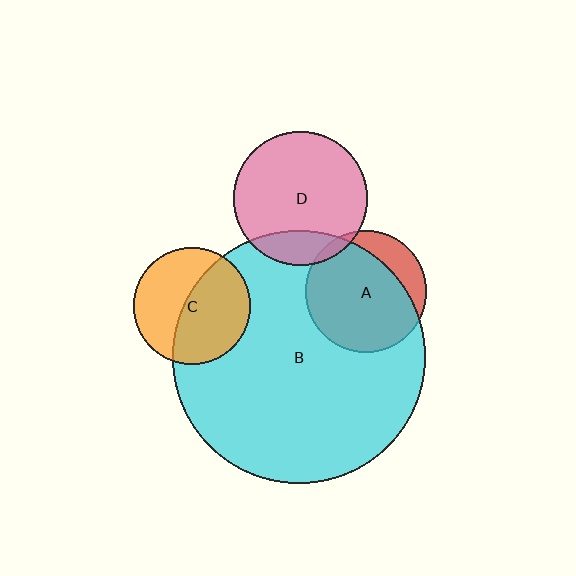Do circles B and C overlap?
Yes.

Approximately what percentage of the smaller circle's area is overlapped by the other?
Approximately 55%.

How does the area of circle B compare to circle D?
Approximately 3.6 times.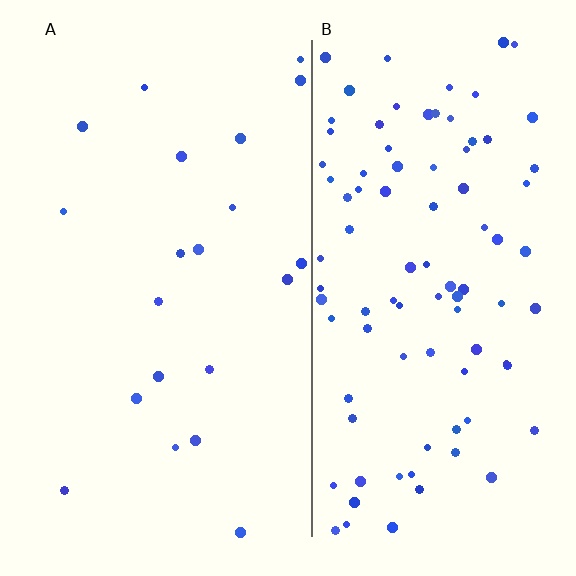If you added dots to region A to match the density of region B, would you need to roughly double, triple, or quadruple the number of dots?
Approximately quadruple.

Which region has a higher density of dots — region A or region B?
B (the right).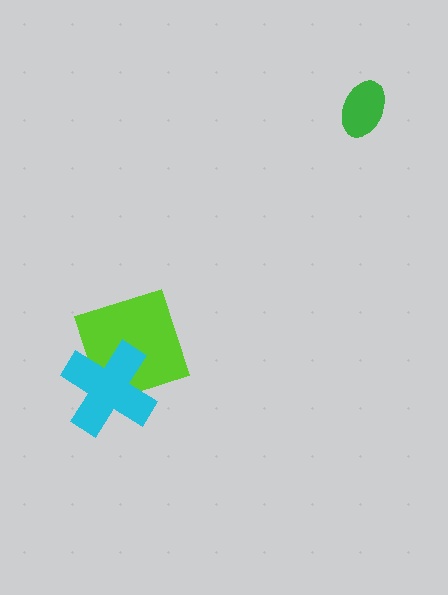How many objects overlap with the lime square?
1 object overlaps with the lime square.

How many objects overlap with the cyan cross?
1 object overlaps with the cyan cross.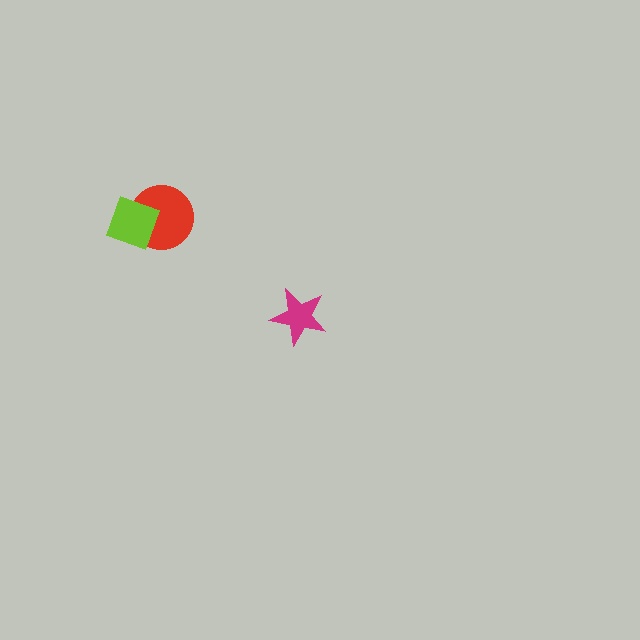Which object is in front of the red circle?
The lime diamond is in front of the red circle.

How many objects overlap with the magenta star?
0 objects overlap with the magenta star.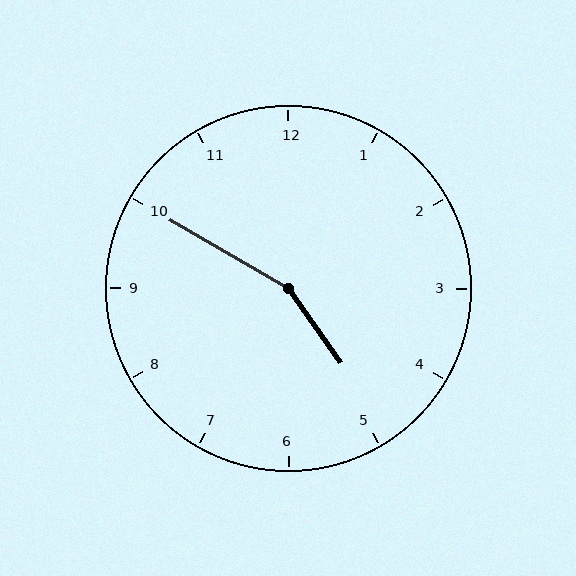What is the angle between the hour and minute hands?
Approximately 155 degrees.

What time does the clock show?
4:50.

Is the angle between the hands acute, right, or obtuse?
It is obtuse.